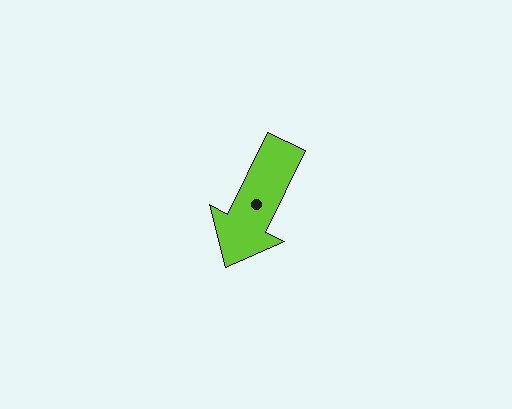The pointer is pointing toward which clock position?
Roughly 7 o'clock.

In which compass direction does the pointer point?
Southwest.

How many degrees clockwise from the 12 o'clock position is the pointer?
Approximately 206 degrees.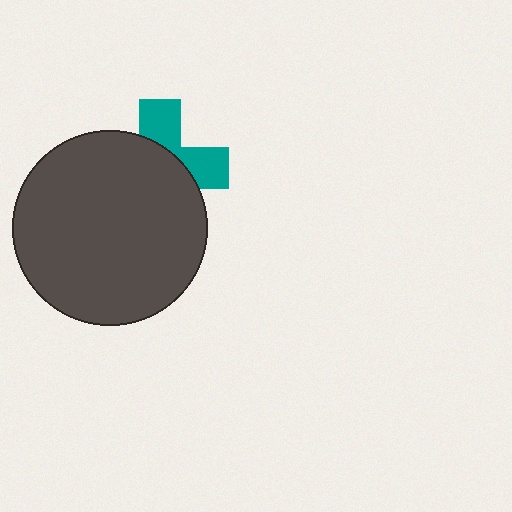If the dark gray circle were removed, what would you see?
You would see the complete teal cross.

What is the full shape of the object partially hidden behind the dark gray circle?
The partially hidden object is a teal cross.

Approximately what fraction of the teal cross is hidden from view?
Roughly 63% of the teal cross is hidden behind the dark gray circle.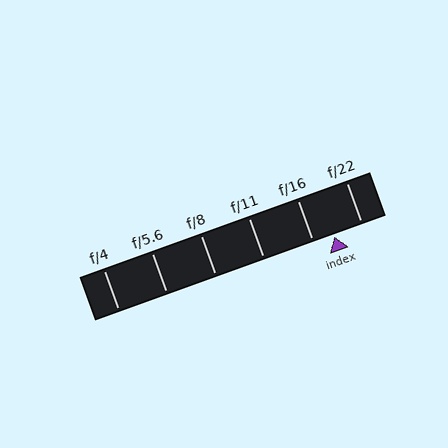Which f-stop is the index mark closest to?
The index mark is closest to f/16.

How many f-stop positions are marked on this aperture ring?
There are 6 f-stop positions marked.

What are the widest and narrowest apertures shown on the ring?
The widest aperture shown is f/4 and the narrowest is f/22.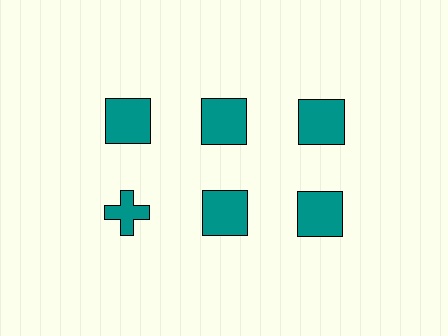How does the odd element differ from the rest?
It has a different shape: cross instead of square.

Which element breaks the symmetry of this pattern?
The teal cross in the second row, leftmost column breaks the symmetry. All other shapes are teal squares.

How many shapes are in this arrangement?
There are 6 shapes arranged in a grid pattern.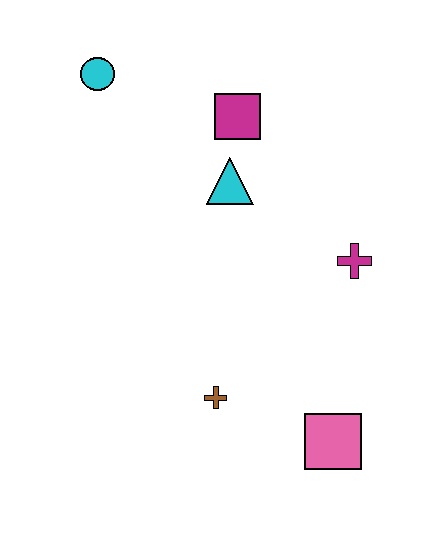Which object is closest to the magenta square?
The cyan triangle is closest to the magenta square.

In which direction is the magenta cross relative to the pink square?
The magenta cross is above the pink square.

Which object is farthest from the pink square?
The cyan circle is farthest from the pink square.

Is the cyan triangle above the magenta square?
No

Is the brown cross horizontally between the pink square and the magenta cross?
No